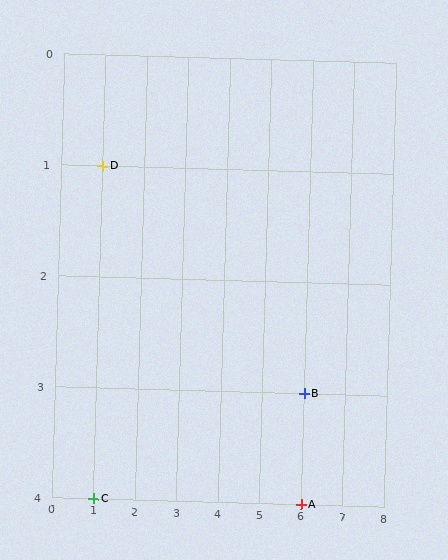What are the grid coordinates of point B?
Point B is at grid coordinates (6, 3).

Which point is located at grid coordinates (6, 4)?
Point A is at (6, 4).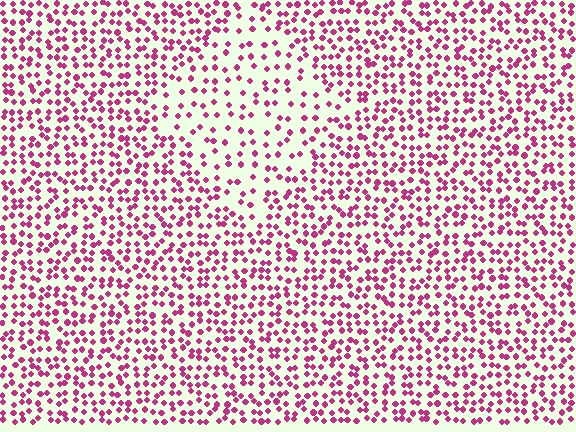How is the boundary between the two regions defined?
The boundary is defined by a change in element density (approximately 1.9x ratio). All elements are the same color, size, and shape.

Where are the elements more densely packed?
The elements are more densely packed outside the diamond boundary.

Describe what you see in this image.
The image contains small magenta elements arranged at two different densities. A diamond-shaped region is visible where the elements are less densely packed than the surrounding area.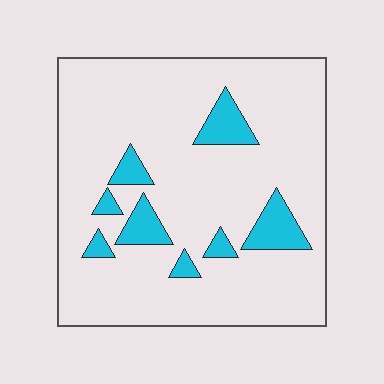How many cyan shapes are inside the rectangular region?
8.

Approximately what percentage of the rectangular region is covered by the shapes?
Approximately 15%.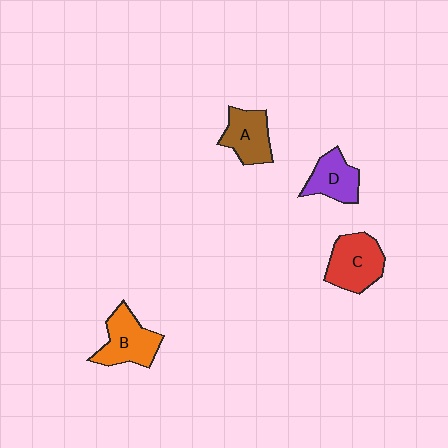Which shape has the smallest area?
Shape D (purple).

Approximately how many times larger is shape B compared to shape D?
Approximately 1.3 times.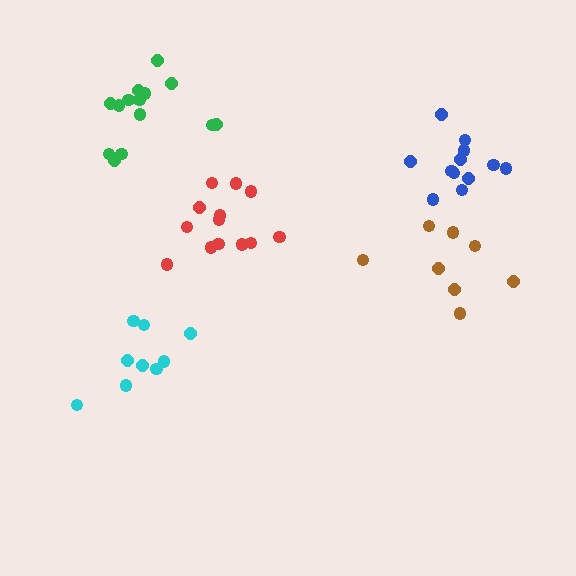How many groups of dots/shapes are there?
There are 5 groups.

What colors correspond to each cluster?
The clusters are colored: blue, brown, red, cyan, green.